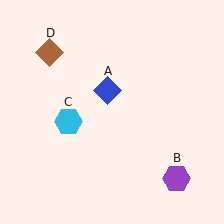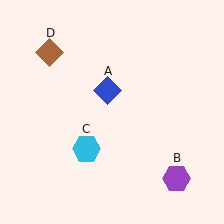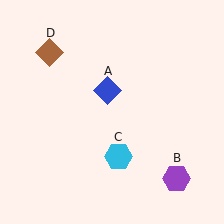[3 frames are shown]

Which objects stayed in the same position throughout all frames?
Blue diamond (object A) and purple hexagon (object B) and brown diamond (object D) remained stationary.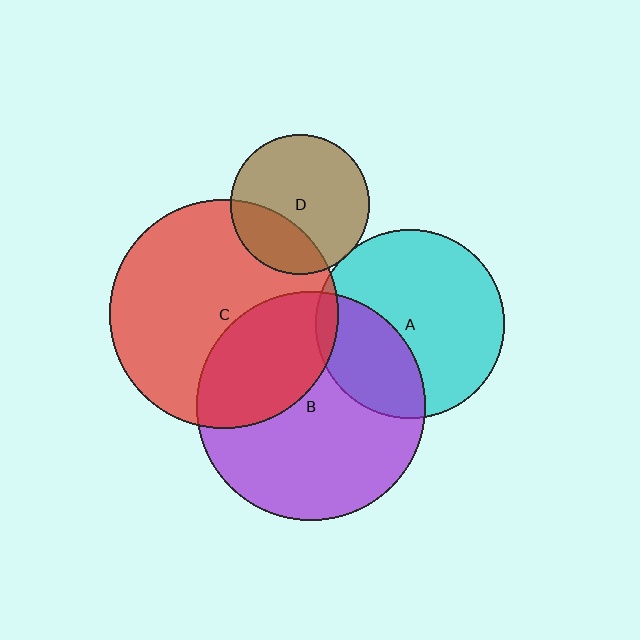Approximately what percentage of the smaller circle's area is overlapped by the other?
Approximately 5%.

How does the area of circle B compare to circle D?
Approximately 2.7 times.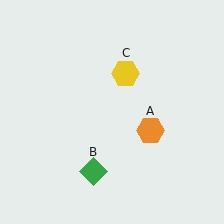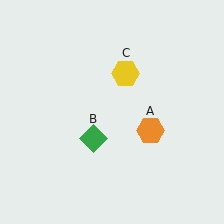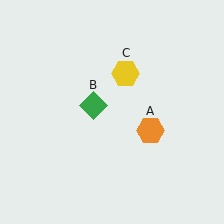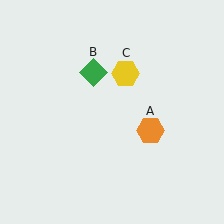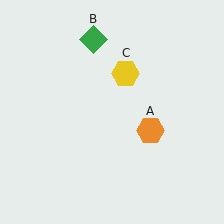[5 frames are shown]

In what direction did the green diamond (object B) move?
The green diamond (object B) moved up.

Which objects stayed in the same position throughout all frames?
Orange hexagon (object A) and yellow hexagon (object C) remained stationary.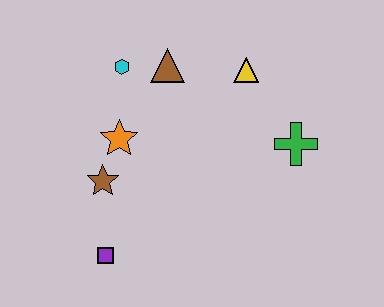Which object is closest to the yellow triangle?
The brown triangle is closest to the yellow triangle.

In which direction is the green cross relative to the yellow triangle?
The green cross is below the yellow triangle.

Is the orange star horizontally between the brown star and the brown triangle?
Yes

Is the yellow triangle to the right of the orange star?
Yes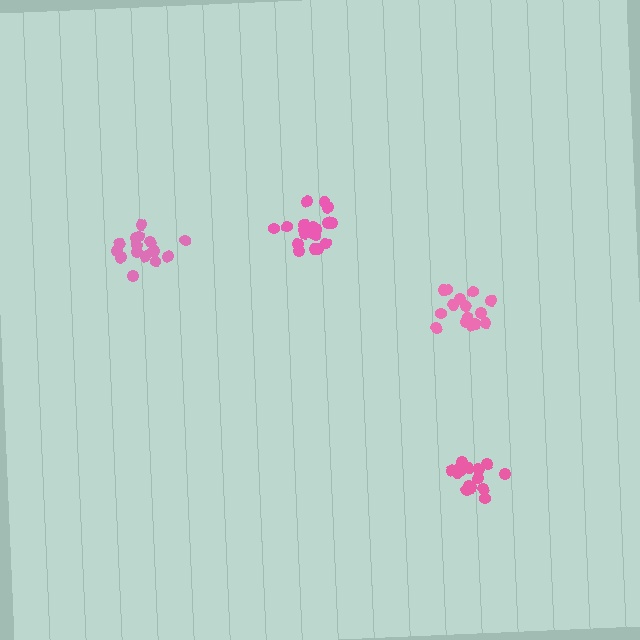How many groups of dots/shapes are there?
There are 4 groups.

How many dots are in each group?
Group 1: 20 dots, Group 2: 16 dots, Group 3: 16 dots, Group 4: 15 dots (67 total).